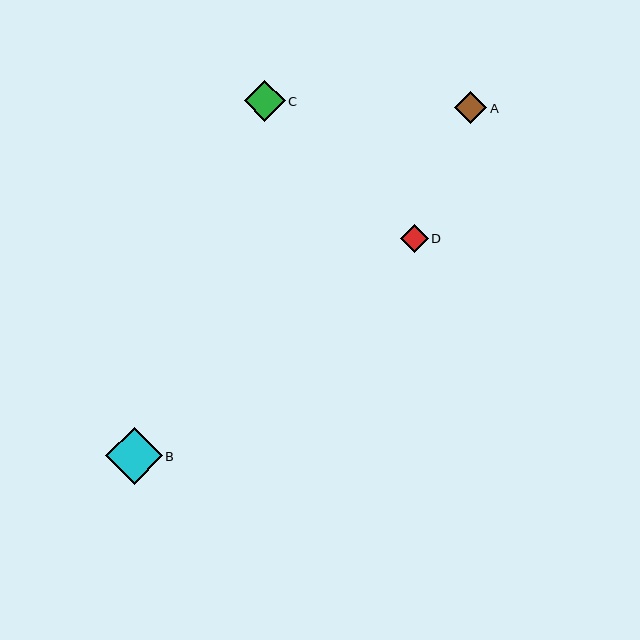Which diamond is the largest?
Diamond B is the largest with a size of approximately 57 pixels.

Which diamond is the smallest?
Diamond D is the smallest with a size of approximately 28 pixels.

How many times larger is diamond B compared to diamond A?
Diamond B is approximately 1.8 times the size of diamond A.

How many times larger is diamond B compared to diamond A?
Diamond B is approximately 1.8 times the size of diamond A.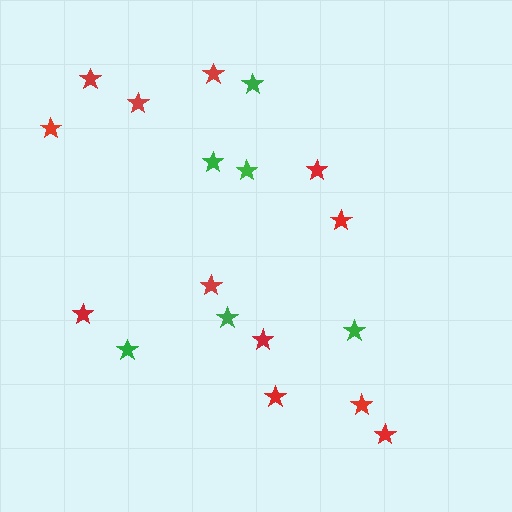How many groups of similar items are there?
There are 2 groups: one group of green stars (6) and one group of red stars (12).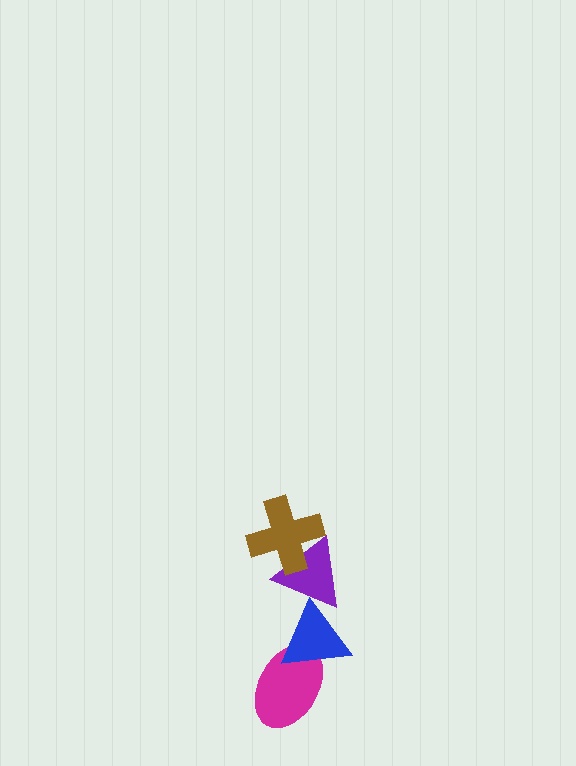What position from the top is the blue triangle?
The blue triangle is 3rd from the top.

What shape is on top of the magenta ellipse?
The blue triangle is on top of the magenta ellipse.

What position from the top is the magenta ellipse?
The magenta ellipse is 4th from the top.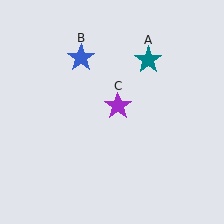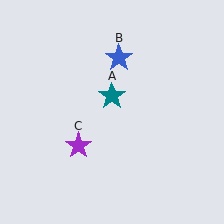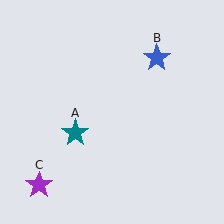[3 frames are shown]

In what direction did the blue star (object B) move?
The blue star (object B) moved right.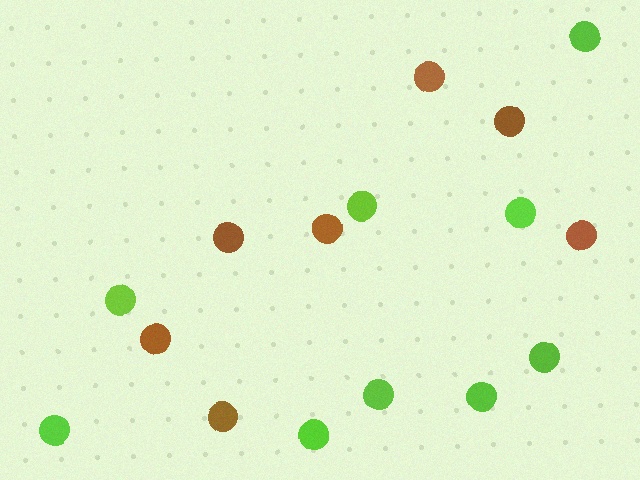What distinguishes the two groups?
There are 2 groups: one group of lime circles (9) and one group of brown circles (7).